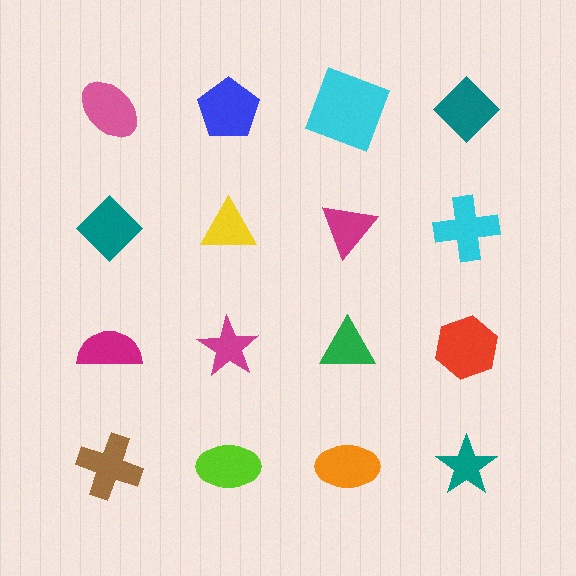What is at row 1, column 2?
A blue pentagon.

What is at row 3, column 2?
A magenta star.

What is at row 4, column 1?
A brown cross.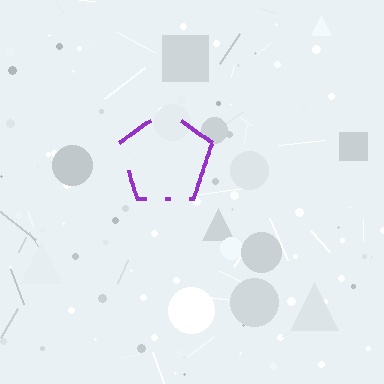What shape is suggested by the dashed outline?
The dashed outline suggests a pentagon.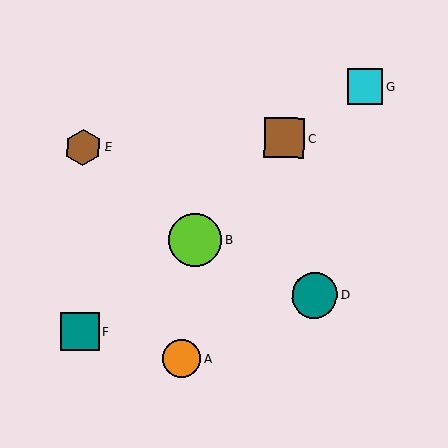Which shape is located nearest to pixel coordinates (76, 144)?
The brown hexagon (labeled E) at (83, 147) is nearest to that location.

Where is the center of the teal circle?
The center of the teal circle is at (315, 295).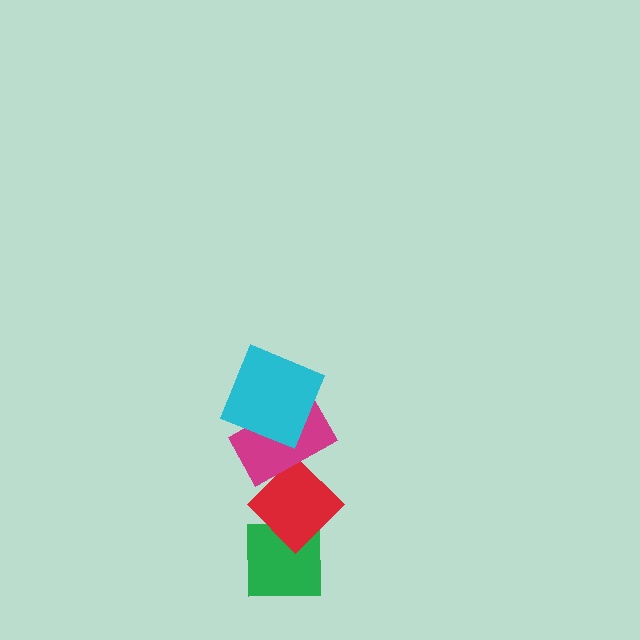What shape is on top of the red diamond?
The magenta rectangle is on top of the red diamond.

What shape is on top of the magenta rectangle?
The cyan square is on top of the magenta rectangle.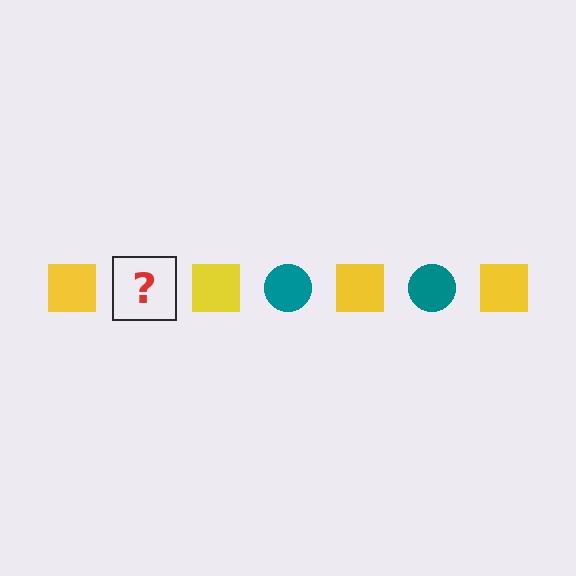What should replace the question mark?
The question mark should be replaced with a teal circle.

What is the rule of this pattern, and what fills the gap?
The rule is that the pattern alternates between yellow square and teal circle. The gap should be filled with a teal circle.